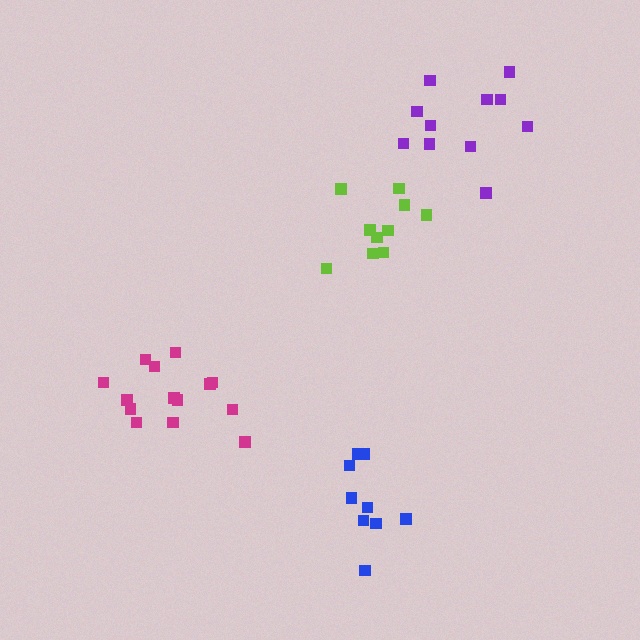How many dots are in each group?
Group 1: 14 dots, Group 2: 10 dots, Group 3: 9 dots, Group 4: 11 dots (44 total).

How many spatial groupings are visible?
There are 4 spatial groupings.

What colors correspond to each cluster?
The clusters are colored: magenta, lime, blue, purple.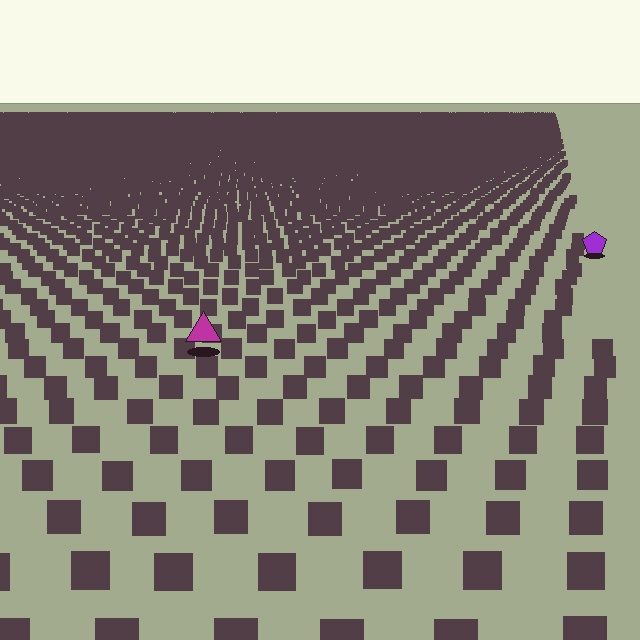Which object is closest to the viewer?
The magenta triangle is closest. The texture marks near it are larger and more spread out.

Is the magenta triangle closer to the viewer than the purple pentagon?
Yes. The magenta triangle is closer — you can tell from the texture gradient: the ground texture is coarser near it.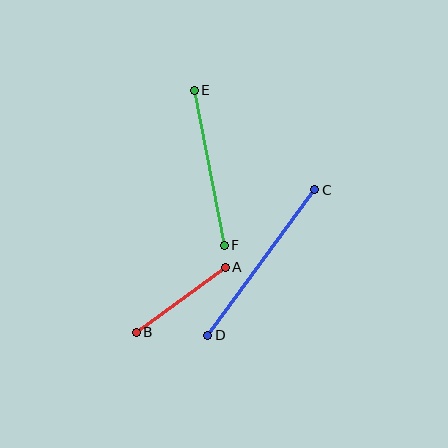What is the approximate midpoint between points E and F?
The midpoint is at approximately (209, 168) pixels.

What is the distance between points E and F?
The distance is approximately 158 pixels.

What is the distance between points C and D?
The distance is approximately 180 pixels.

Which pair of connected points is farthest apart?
Points C and D are farthest apart.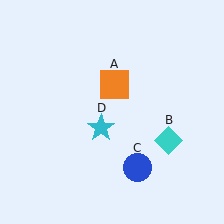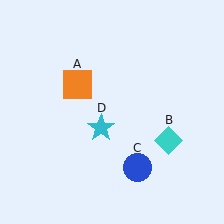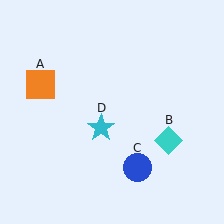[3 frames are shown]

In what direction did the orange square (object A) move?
The orange square (object A) moved left.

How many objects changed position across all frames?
1 object changed position: orange square (object A).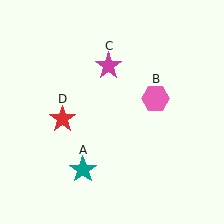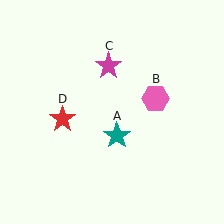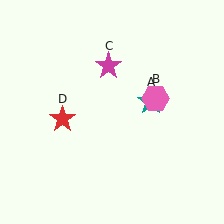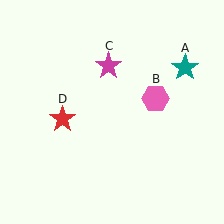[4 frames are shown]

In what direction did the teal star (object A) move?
The teal star (object A) moved up and to the right.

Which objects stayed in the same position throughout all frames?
Pink hexagon (object B) and magenta star (object C) and red star (object D) remained stationary.